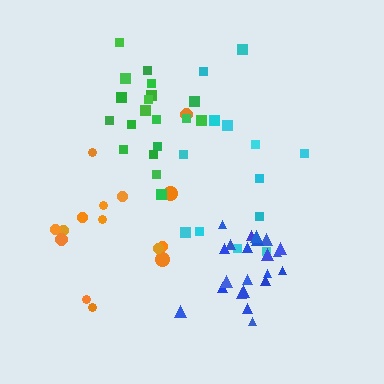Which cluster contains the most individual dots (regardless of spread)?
Blue (23).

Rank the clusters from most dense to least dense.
blue, green, orange, cyan.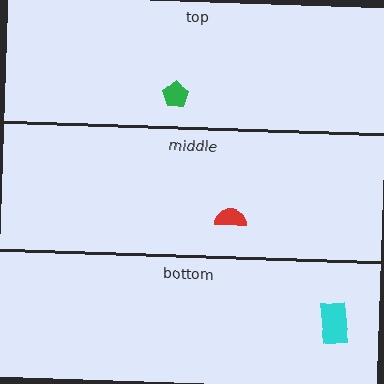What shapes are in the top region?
The green pentagon.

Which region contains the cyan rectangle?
The bottom region.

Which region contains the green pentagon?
The top region.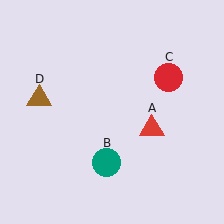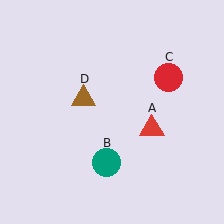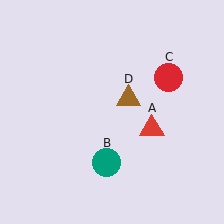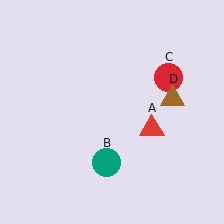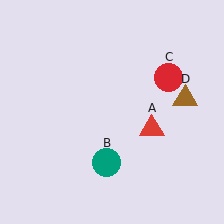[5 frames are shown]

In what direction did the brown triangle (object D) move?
The brown triangle (object D) moved right.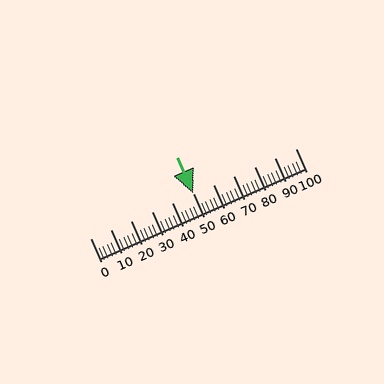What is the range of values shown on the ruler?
The ruler shows values from 0 to 100.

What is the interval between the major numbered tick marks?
The major tick marks are spaced 10 units apart.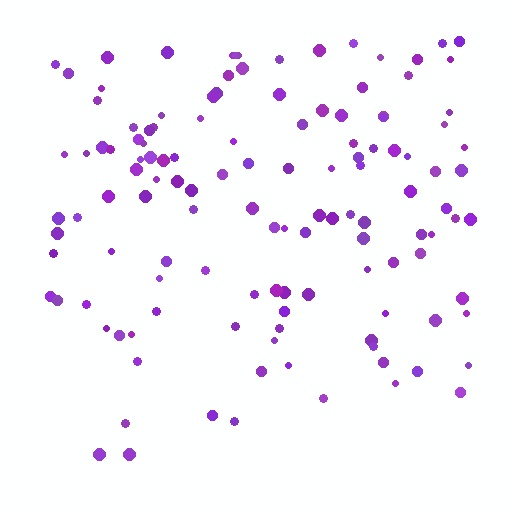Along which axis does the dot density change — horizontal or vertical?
Vertical.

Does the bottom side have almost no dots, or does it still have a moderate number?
Still a moderate number, just noticeably fewer than the top.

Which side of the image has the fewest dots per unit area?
The bottom.